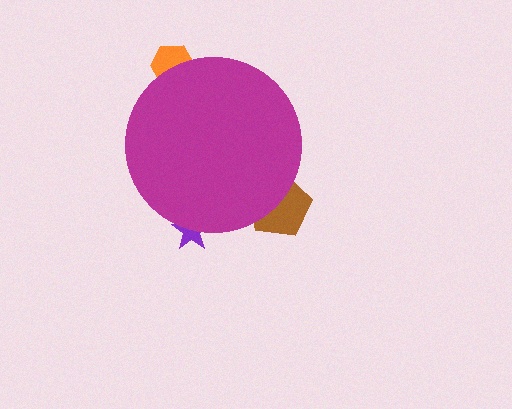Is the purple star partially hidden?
Yes, the purple star is partially hidden behind the magenta circle.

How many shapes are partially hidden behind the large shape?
3 shapes are partially hidden.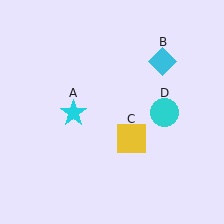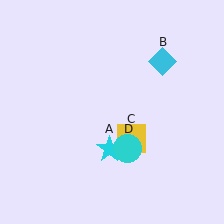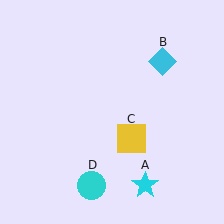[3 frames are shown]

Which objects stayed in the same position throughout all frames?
Cyan diamond (object B) and yellow square (object C) remained stationary.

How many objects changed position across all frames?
2 objects changed position: cyan star (object A), cyan circle (object D).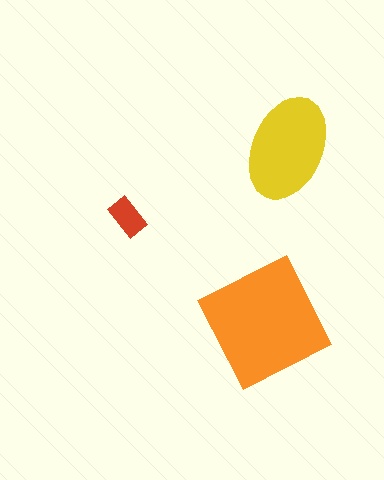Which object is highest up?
The yellow ellipse is topmost.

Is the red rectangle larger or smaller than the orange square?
Smaller.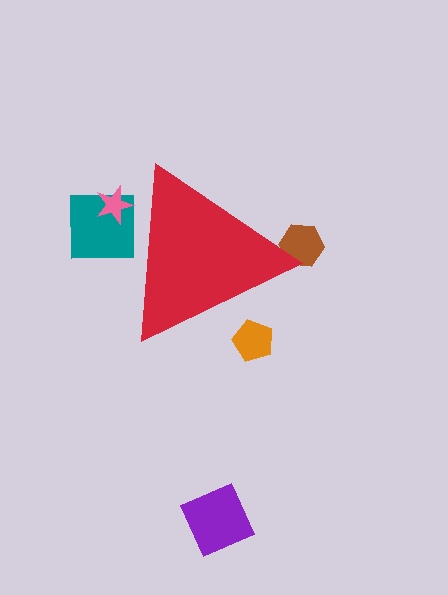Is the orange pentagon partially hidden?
Yes, the orange pentagon is partially hidden behind the red triangle.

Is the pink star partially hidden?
Yes, the pink star is partially hidden behind the red triangle.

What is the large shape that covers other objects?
A red triangle.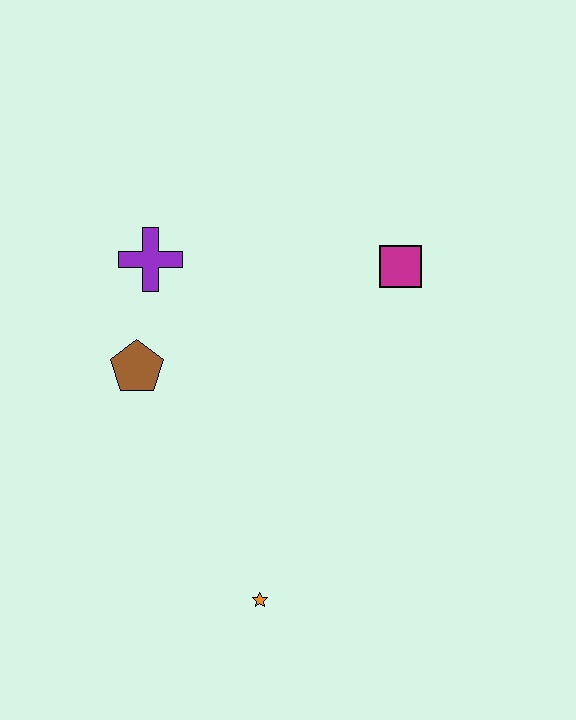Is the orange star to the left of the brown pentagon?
No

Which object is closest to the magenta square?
The purple cross is closest to the magenta square.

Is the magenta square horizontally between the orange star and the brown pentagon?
No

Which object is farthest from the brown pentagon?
The magenta square is farthest from the brown pentagon.